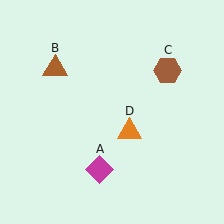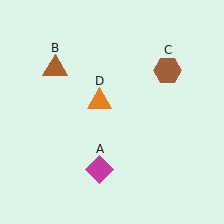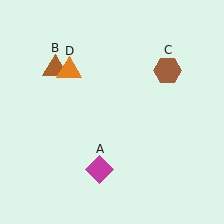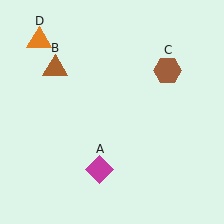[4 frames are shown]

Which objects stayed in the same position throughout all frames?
Magenta diamond (object A) and brown triangle (object B) and brown hexagon (object C) remained stationary.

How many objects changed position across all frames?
1 object changed position: orange triangle (object D).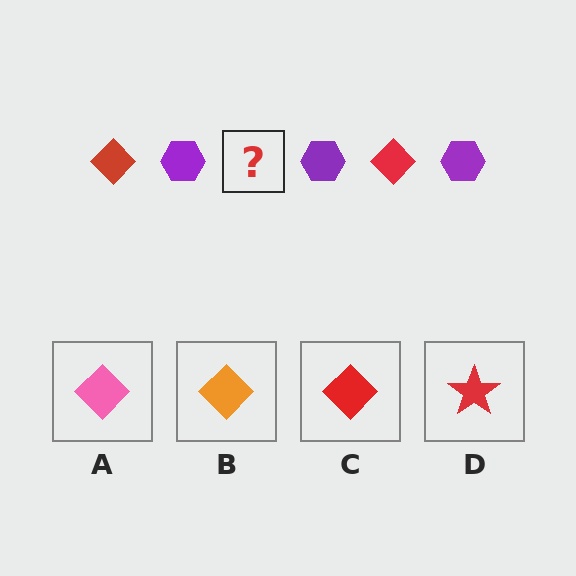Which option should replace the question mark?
Option C.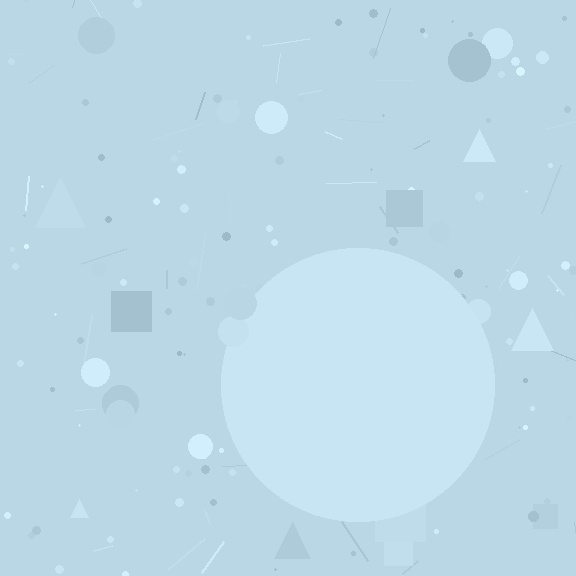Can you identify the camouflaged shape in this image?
The camouflaged shape is a circle.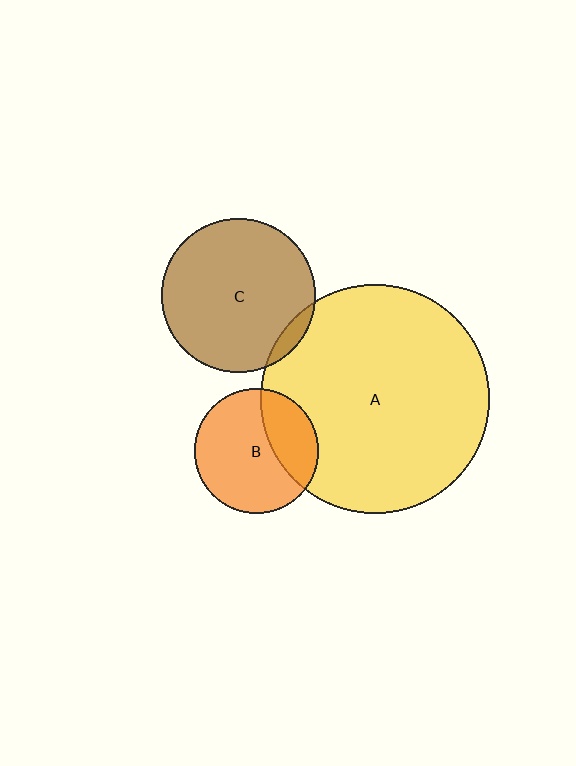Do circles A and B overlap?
Yes.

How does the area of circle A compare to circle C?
Approximately 2.2 times.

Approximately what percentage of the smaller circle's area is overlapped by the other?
Approximately 30%.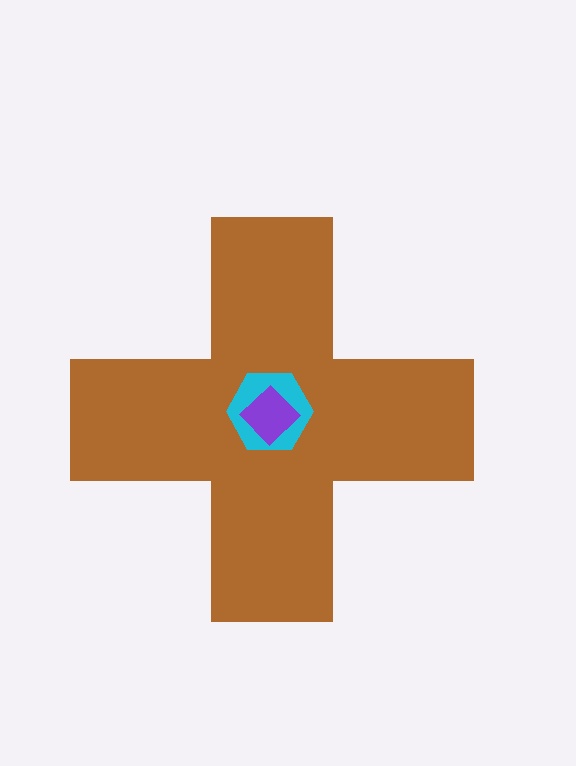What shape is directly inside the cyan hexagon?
The purple diamond.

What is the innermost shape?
The purple diamond.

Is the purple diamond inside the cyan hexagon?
Yes.